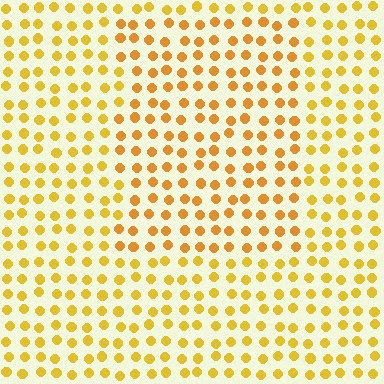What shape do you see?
I see a rectangle.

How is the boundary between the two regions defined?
The boundary is defined purely by a slight shift in hue (about 17 degrees). Spacing, size, and orientation are identical on both sides.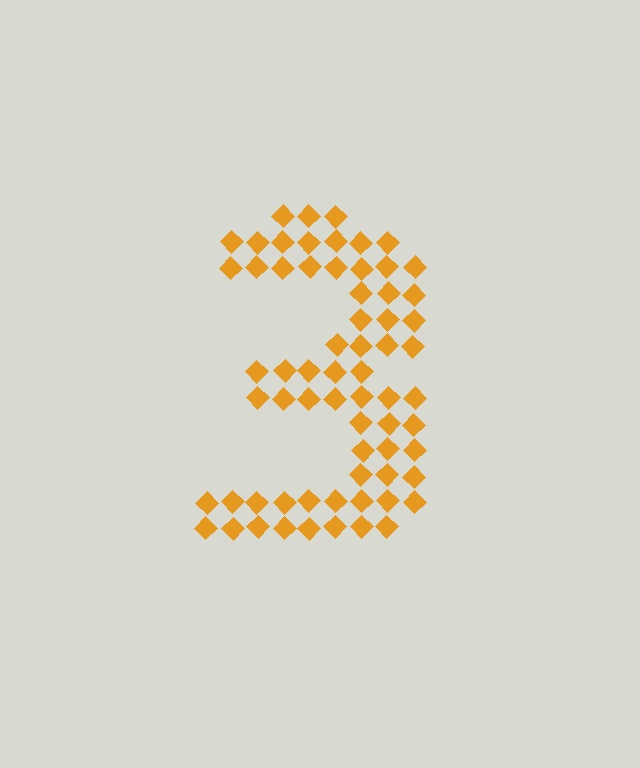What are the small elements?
The small elements are diamonds.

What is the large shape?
The large shape is the digit 3.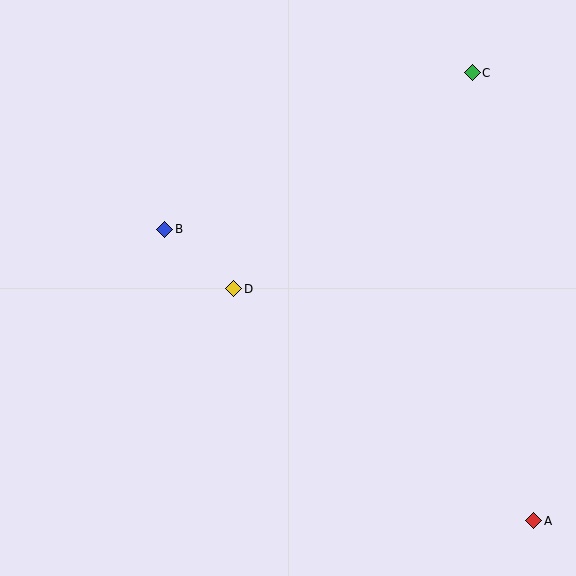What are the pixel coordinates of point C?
Point C is at (472, 73).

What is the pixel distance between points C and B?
The distance between C and B is 345 pixels.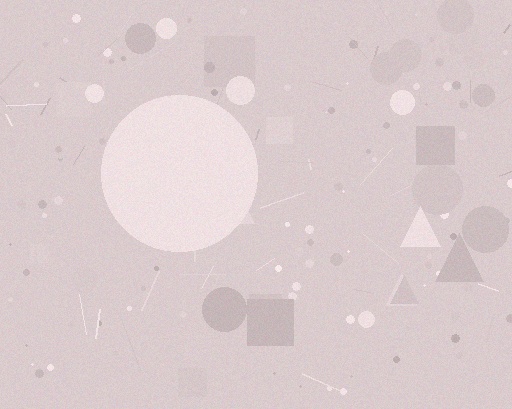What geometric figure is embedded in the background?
A circle is embedded in the background.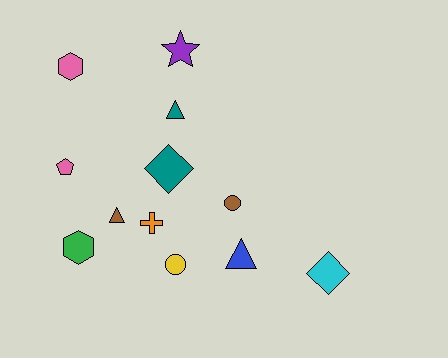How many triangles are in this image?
There are 3 triangles.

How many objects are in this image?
There are 12 objects.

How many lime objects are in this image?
There are no lime objects.